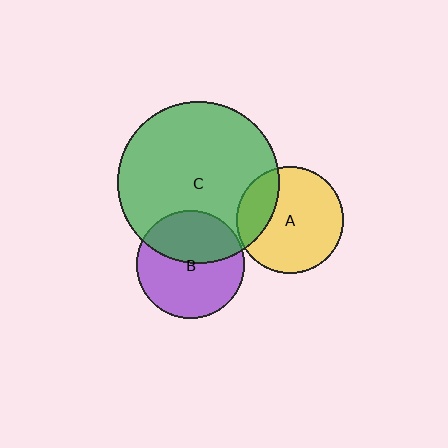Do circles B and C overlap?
Yes.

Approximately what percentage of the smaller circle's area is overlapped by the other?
Approximately 40%.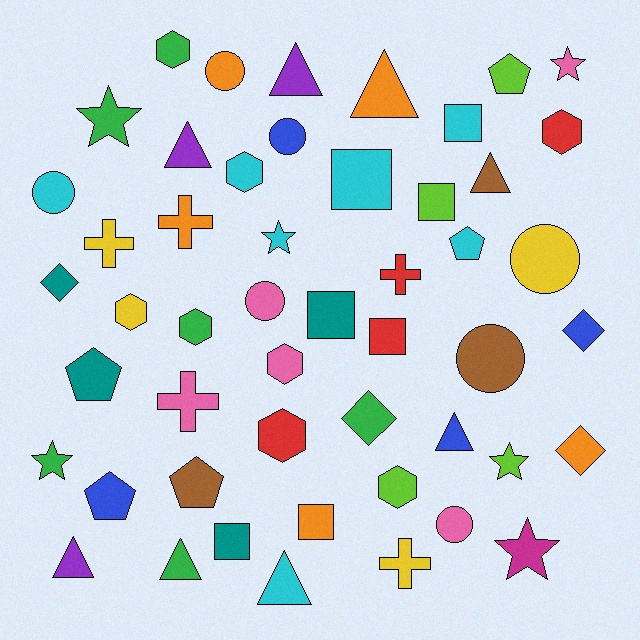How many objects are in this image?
There are 50 objects.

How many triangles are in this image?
There are 8 triangles.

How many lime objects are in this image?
There are 4 lime objects.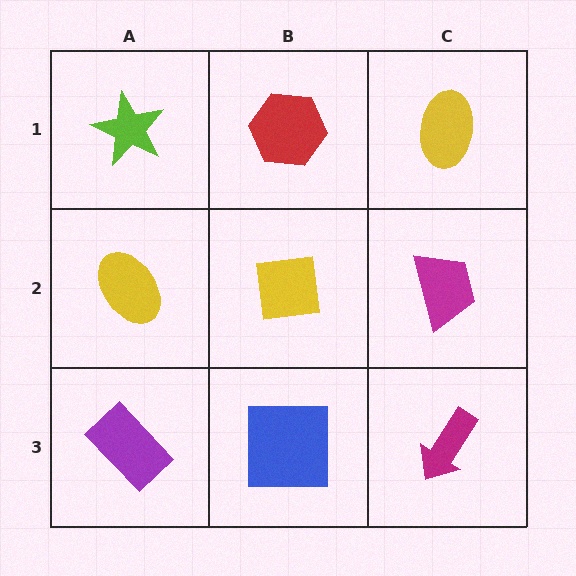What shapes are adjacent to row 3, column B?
A yellow square (row 2, column B), a purple rectangle (row 3, column A), a magenta arrow (row 3, column C).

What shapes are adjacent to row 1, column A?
A yellow ellipse (row 2, column A), a red hexagon (row 1, column B).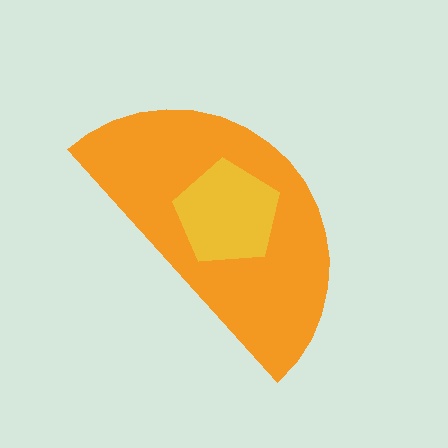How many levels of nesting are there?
2.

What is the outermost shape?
The orange semicircle.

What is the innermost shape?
The yellow pentagon.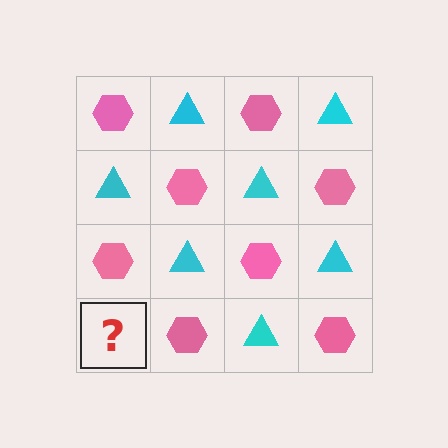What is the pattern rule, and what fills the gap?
The rule is that it alternates pink hexagon and cyan triangle in a checkerboard pattern. The gap should be filled with a cyan triangle.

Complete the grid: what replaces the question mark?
The question mark should be replaced with a cyan triangle.